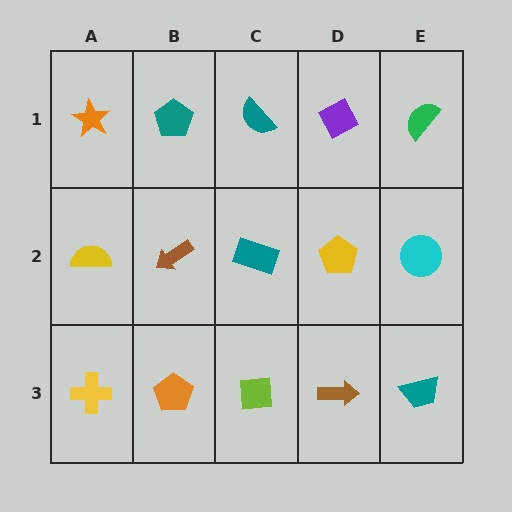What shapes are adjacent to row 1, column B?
A brown arrow (row 2, column B), an orange star (row 1, column A), a teal semicircle (row 1, column C).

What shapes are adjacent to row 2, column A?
An orange star (row 1, column A), a yellow cross (row 3, column A), a brown arrow (row 2, column B).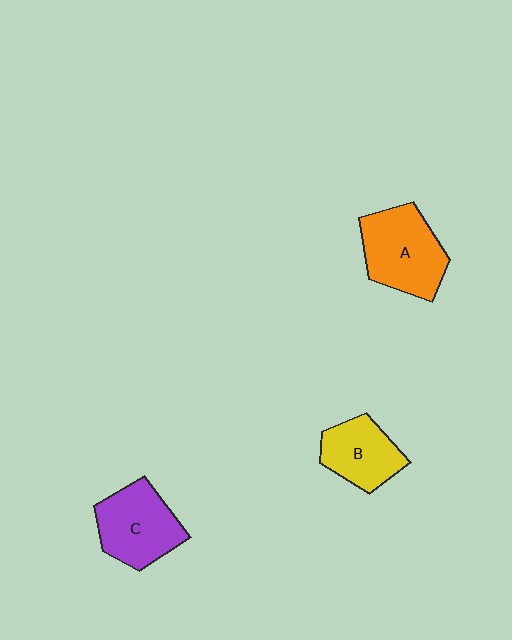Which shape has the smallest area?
Shape B (yellow).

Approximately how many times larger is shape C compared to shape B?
Approximately 1.2 times.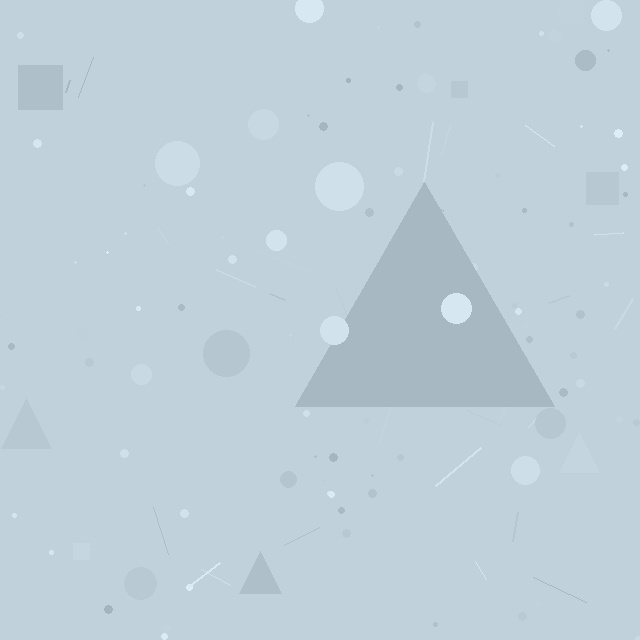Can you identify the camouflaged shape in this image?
The camouflaged shape is a triangle.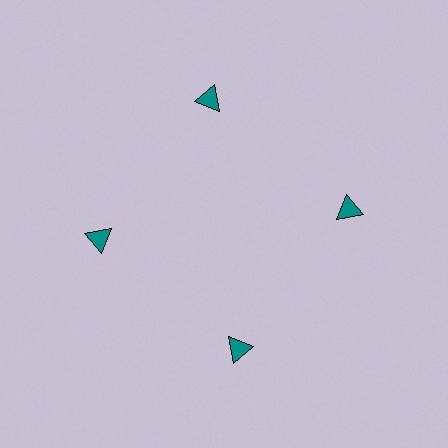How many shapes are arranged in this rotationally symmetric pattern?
There are 4 shapes, arranged in 4 groups of 1.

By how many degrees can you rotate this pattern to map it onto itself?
The pattern maps onto itself every 90 degrees of rotation.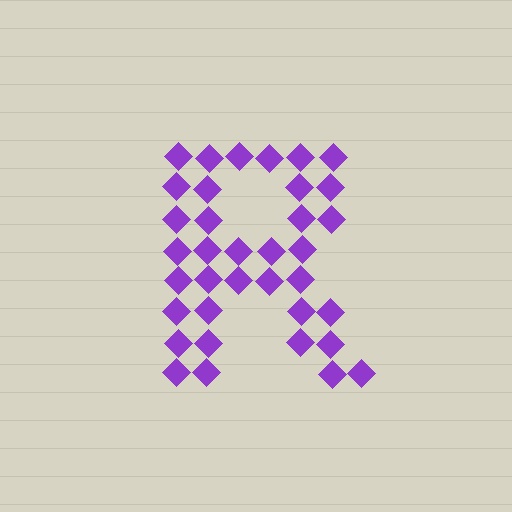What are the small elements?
The small elements are diamonds.